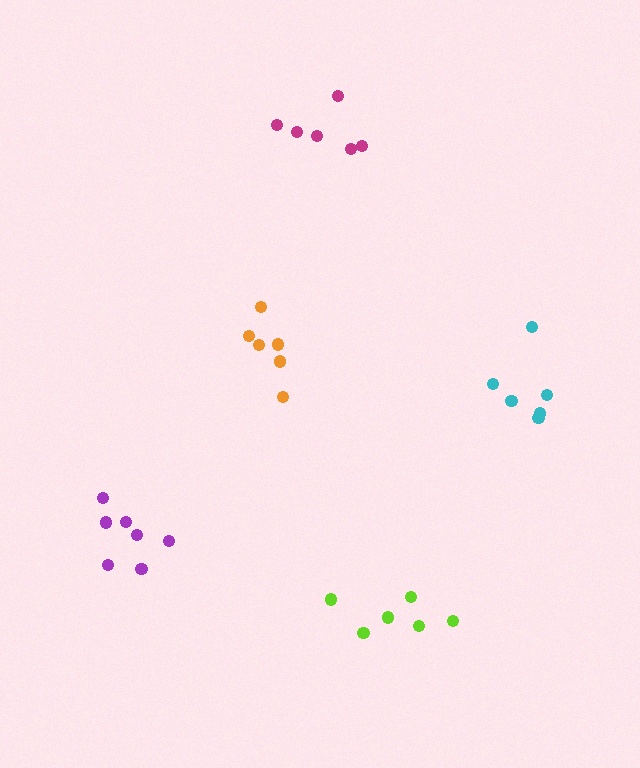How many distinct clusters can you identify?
There are 5 distinct clusters.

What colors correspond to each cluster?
The clusters are colored: orange, lime, magenta, cyan, purple.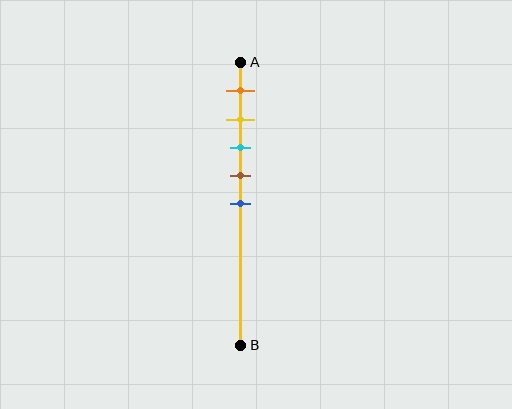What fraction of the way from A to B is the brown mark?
The brown mark is approximately 40% (0.4) of the way from A to B.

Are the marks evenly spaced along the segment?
Yes, the marks are approximately evenly spaced.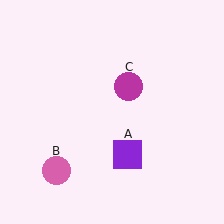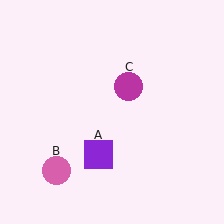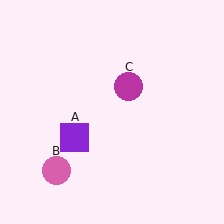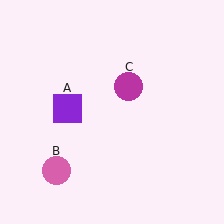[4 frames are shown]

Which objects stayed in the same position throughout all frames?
Pink circle (object B) and magenta circle (object C) remained stationary.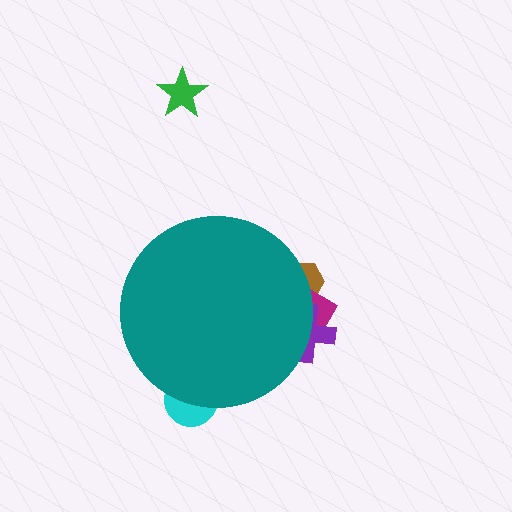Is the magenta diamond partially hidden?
Yes, the magenta diamond is partially hidden behind the teal circle.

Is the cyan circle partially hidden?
Yes, the cyan circle is partially hidden behind the teal circle.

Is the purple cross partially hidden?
Yes, the purple cross is partially hidden behind the teal circle.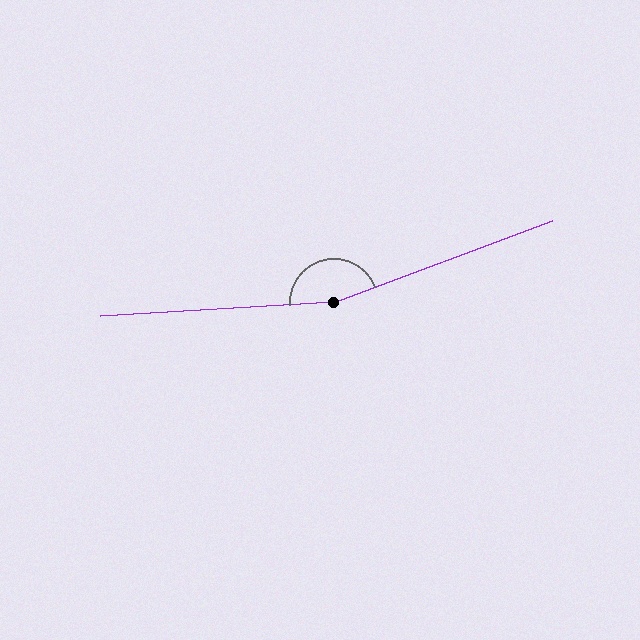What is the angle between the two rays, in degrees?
Approximately 163 degrees.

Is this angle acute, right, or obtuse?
It is obtuse.